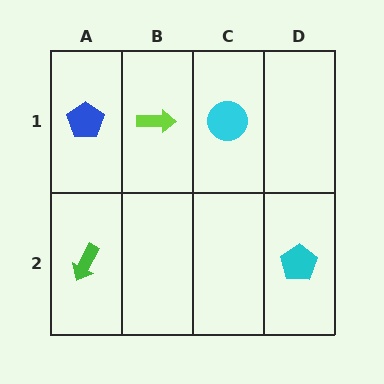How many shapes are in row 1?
3 shapes.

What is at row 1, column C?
A cyan circle.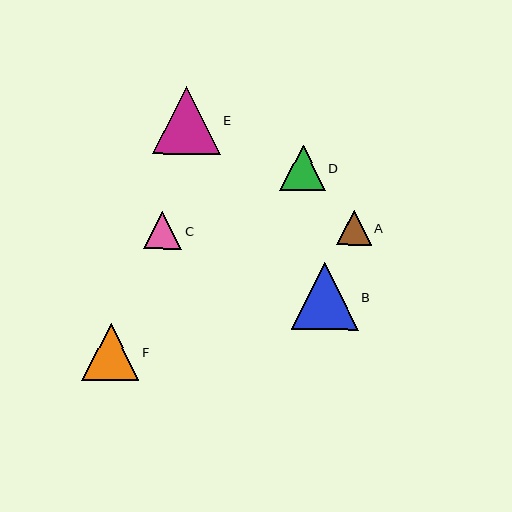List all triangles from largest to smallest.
From largest to smallest: E, B, F, D, C, A.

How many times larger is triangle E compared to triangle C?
Triangle E is approximately 1.8 times the size of triangle C.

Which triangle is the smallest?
Triangle A is the smallest with a size of approximately 34 pixels.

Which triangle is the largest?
Triangle E is the largest with a size of approximately 67 pixels.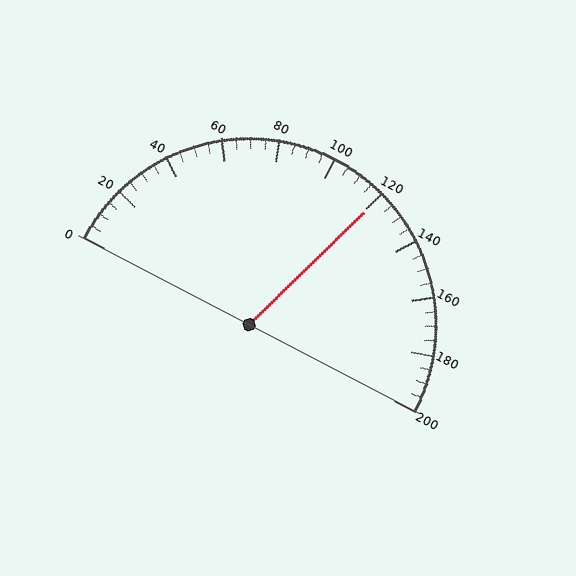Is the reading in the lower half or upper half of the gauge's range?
The reading is in the upper half of the range (0 to 200).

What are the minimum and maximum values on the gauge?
The gauge ranges from 0 to 200.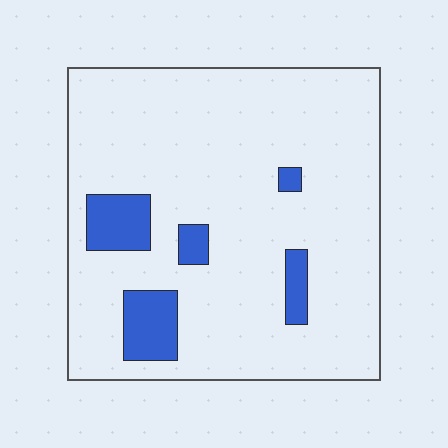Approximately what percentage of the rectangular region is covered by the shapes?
Approximately 10%.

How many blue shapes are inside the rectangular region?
5.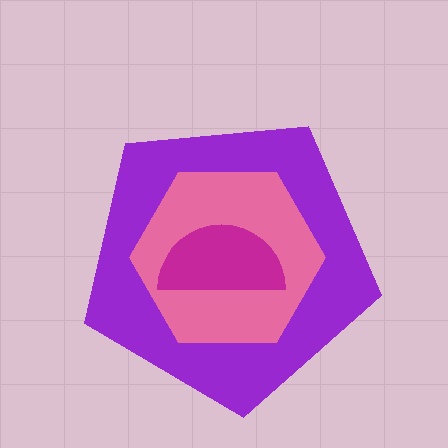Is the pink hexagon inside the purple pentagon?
Yes.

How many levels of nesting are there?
3.